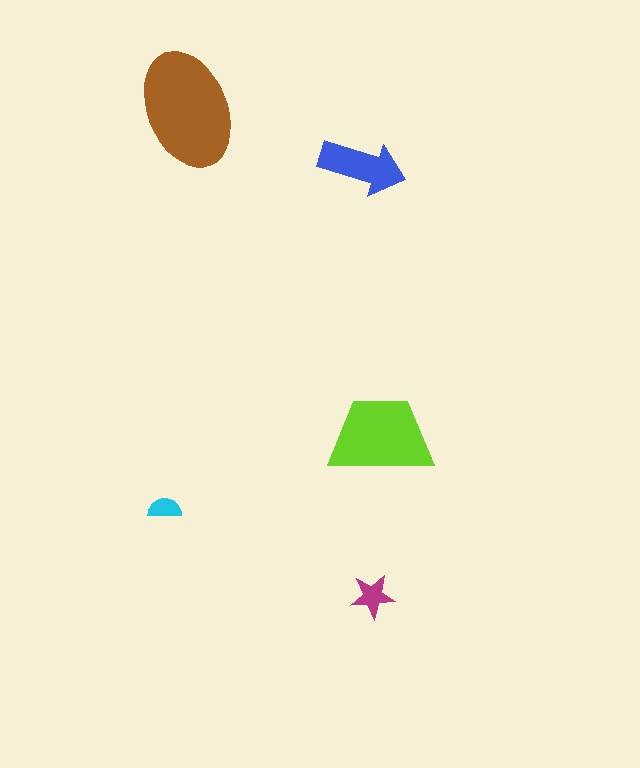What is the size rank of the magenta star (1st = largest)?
4th.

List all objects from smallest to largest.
The cyan semicircle, the magenta star, the blue arrow, the lime trapezoid, the brown ellipse.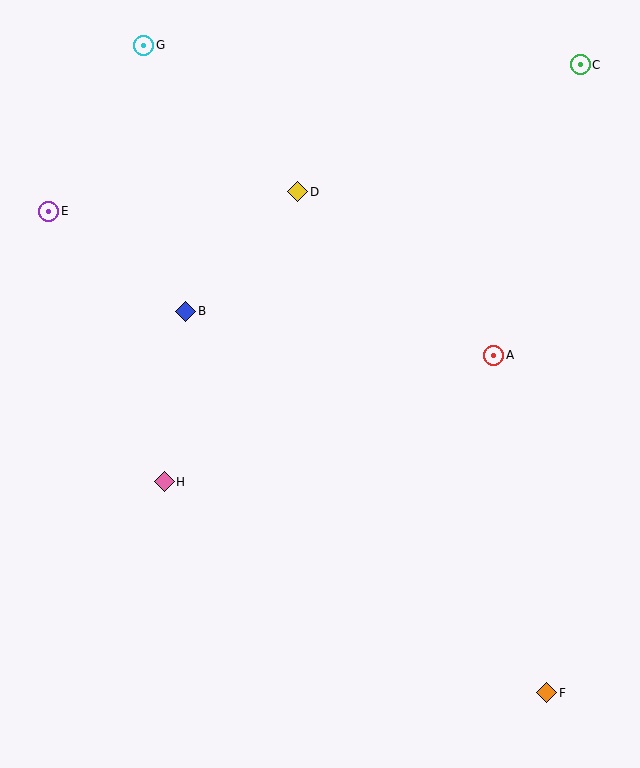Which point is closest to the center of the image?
Point B at (186, 311) is closest to the center.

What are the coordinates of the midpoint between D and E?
The midpoint between D and E is at (173, 201).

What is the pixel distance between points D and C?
The distance between D and C is 310 pixels.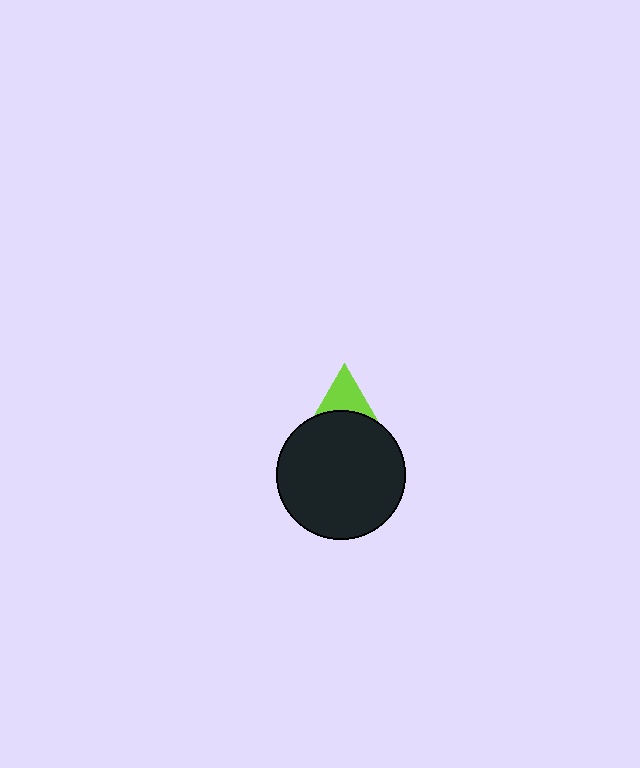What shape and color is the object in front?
The object in front is a black circle.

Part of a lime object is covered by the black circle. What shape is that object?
It is a triangle.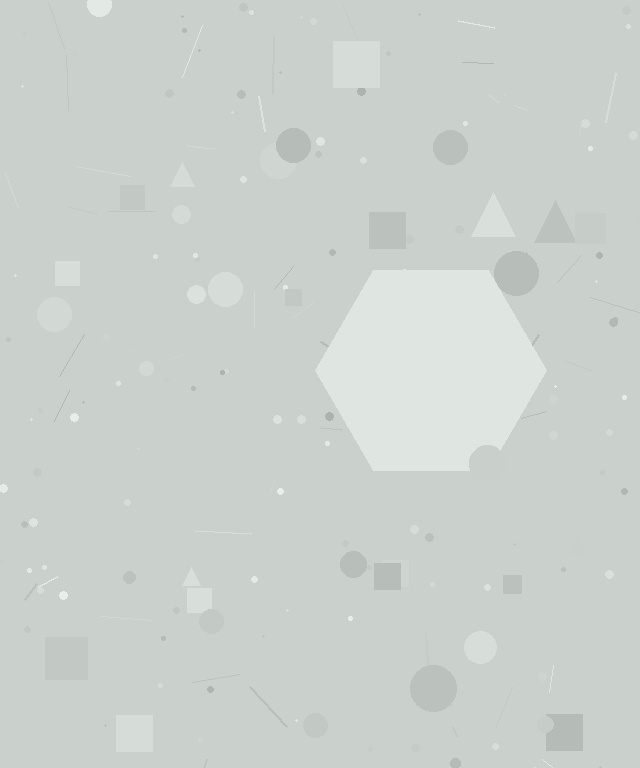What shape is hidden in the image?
A hexagon is hidden in the image.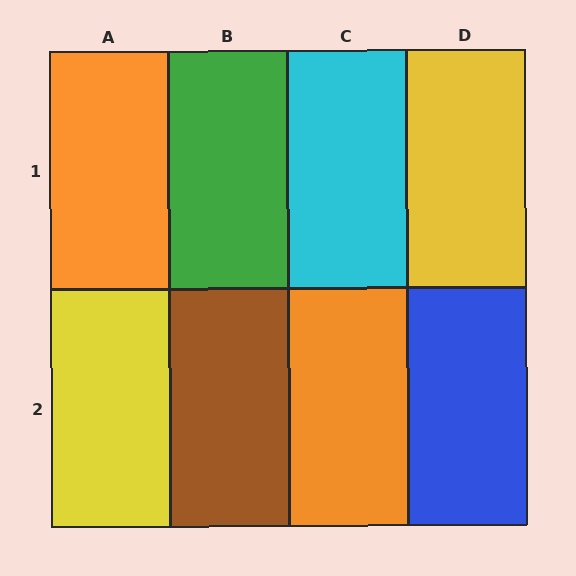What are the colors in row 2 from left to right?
Yellow, brown, orange, blue.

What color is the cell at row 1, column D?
Yellow.